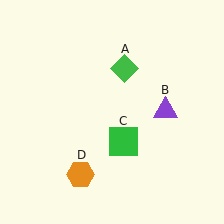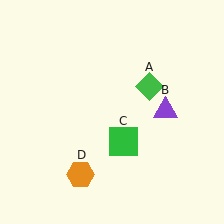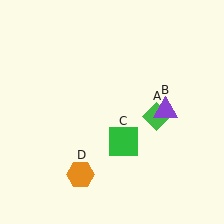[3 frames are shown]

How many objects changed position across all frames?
1 object changed position: green diamond (object A).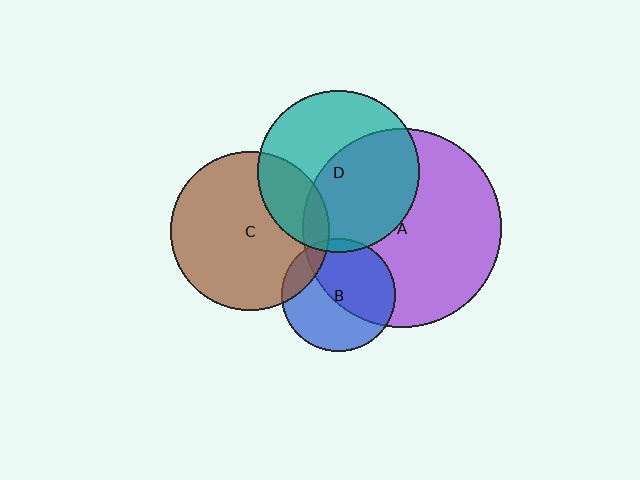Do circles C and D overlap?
Yes.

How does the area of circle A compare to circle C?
Approximately 1.6 times.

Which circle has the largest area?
Circle A (purple).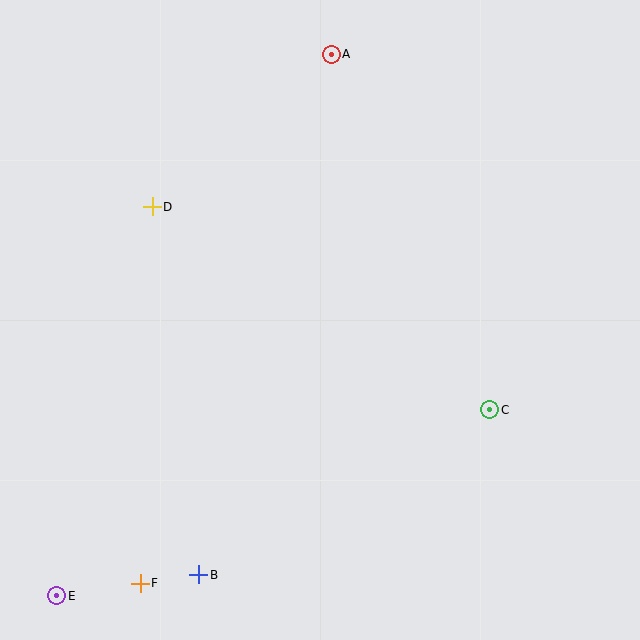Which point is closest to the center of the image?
Point C at (490, 410) is closest to the center.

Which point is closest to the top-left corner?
Point D is closest to the top-left corner.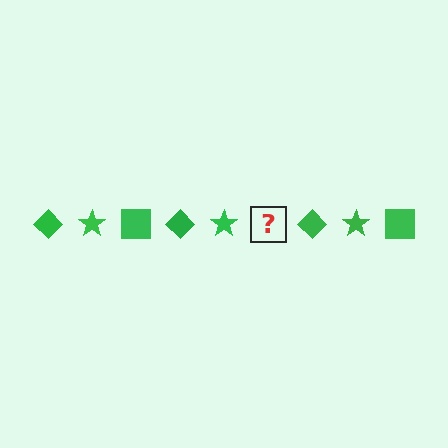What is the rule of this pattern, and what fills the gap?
The rule is that the pattern cycles through diamond, star, square shapes in green. The gap should be filled with a green square.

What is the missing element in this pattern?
The missing element is a green square.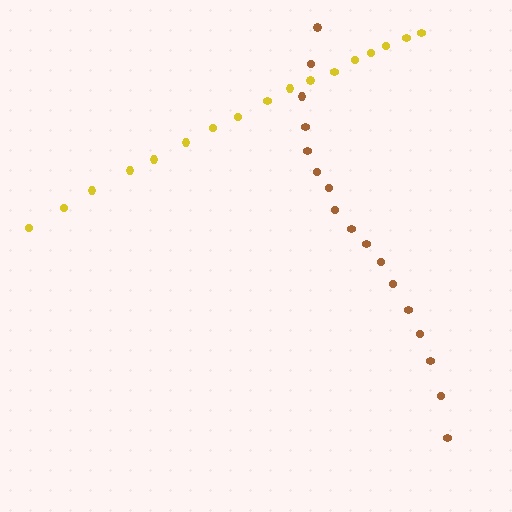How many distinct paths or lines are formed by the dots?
There are 2 distinct paths.